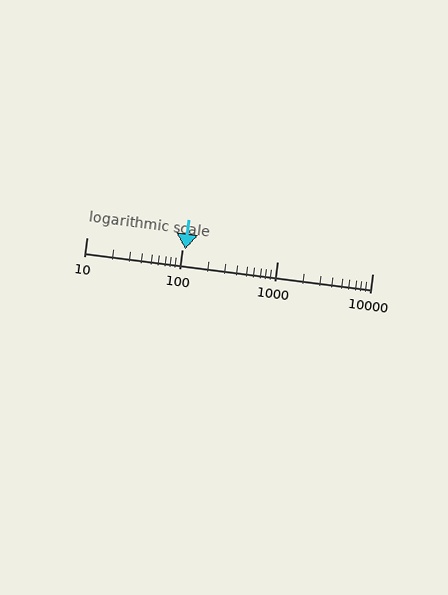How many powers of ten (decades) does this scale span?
The scale spans 3 decades, from 10 to 10000.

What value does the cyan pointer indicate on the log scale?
The pointer indicates approximately 110.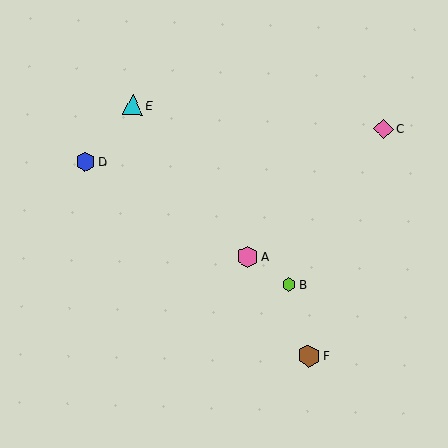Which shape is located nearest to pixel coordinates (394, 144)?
The pink diamond (labeled C) at (383, 129) is nearest to that location.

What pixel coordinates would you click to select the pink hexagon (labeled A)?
Click at (247, 257) to select the pink hexagon A.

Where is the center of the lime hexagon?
The center of the lime hexagon is at (289, 284).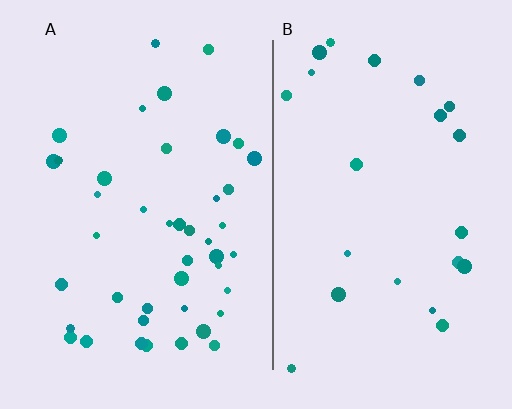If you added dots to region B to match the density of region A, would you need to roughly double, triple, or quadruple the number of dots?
Approximately double.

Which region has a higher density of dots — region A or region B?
A (the left).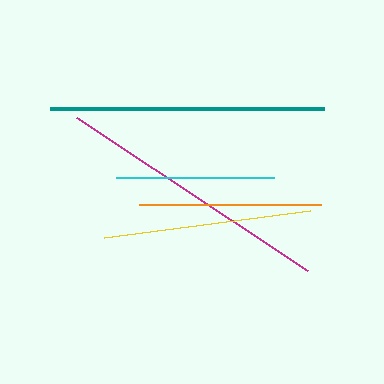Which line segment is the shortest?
The cyan line is the shortest at approximately 158 pixels.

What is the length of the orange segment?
The orange segment is approximately 182 pixels long.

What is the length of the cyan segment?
The cyan segment is approximately 158 pixels long.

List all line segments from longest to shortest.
From longest to shortest: magenta, teal, yellow, orange, cyan.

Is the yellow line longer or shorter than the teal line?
The teal line is longer than the yellow line.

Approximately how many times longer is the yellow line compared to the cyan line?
The yellow line is approximately 1.3 times the length of the cyan line.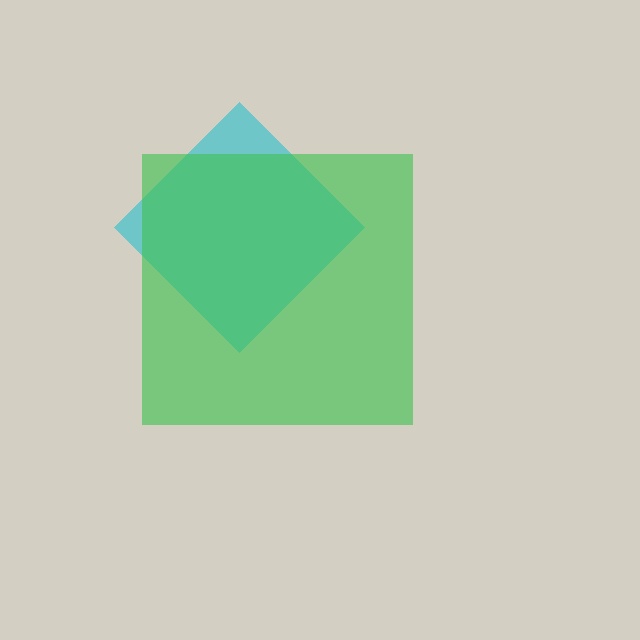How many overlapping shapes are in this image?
There are 2 overlapping shapes in the image.